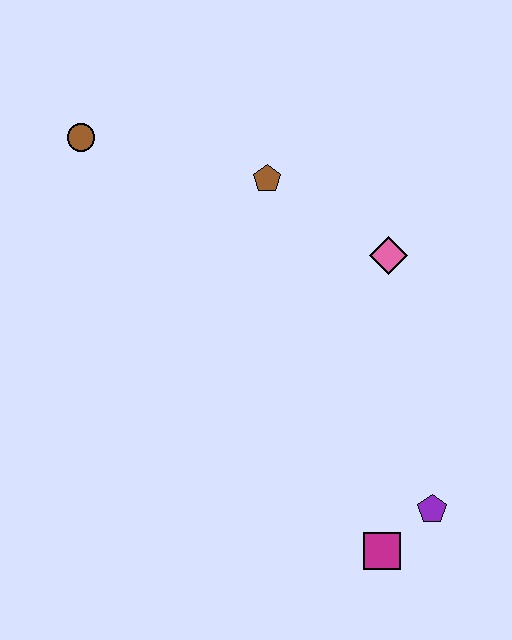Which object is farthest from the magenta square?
The brown circle is farthest from the magenta square.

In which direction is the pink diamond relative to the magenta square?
The pink diamond is above the magenta square.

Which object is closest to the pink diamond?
The brown pentagon is closest to the pink diamond.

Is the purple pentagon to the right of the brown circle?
Yes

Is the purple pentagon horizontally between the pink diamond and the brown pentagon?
No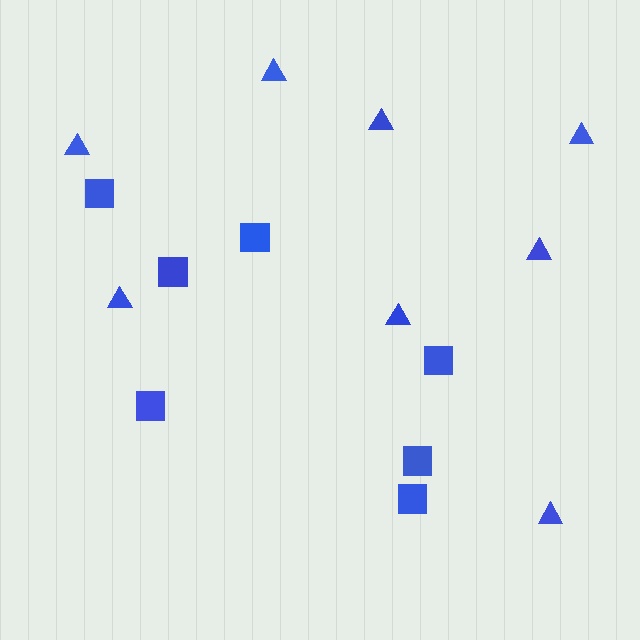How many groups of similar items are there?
There are 2 groups: one group of squares (7) and one group of triangles (8).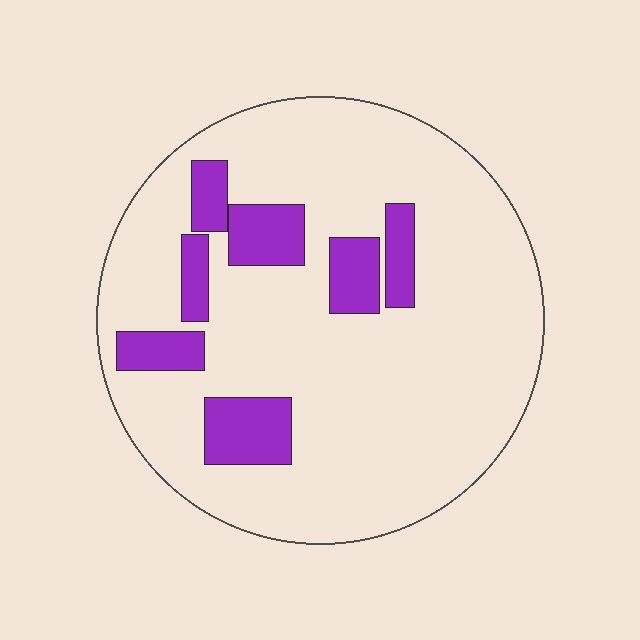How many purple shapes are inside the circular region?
7.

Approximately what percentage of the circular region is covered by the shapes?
Approximately 15%.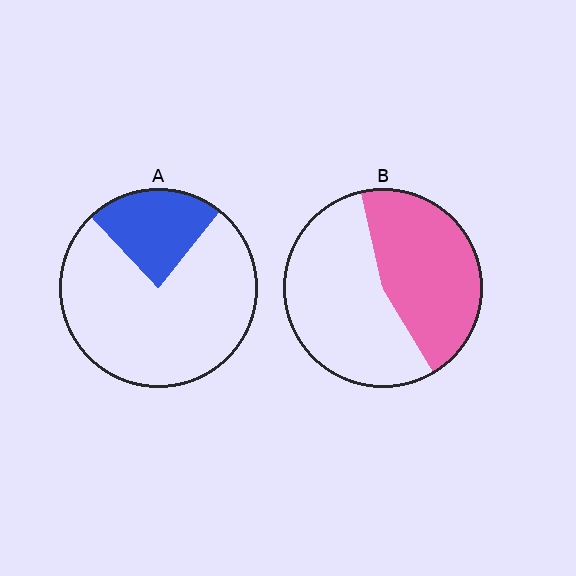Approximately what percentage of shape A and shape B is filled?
A is approximately 25% and B is approximately 45%.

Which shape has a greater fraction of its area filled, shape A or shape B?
Shape B.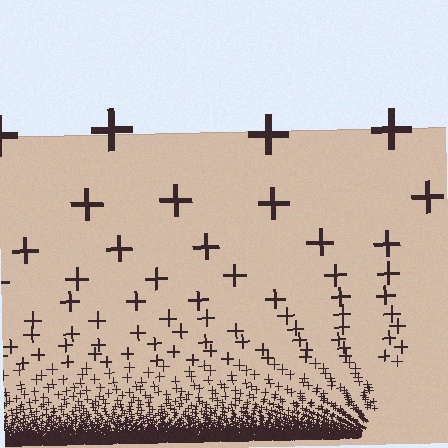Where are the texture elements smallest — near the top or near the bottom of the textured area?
Near the bottom.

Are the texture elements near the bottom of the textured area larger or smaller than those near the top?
Smaller. The gradient is inverted — elements near the bottom are smaller and denser.